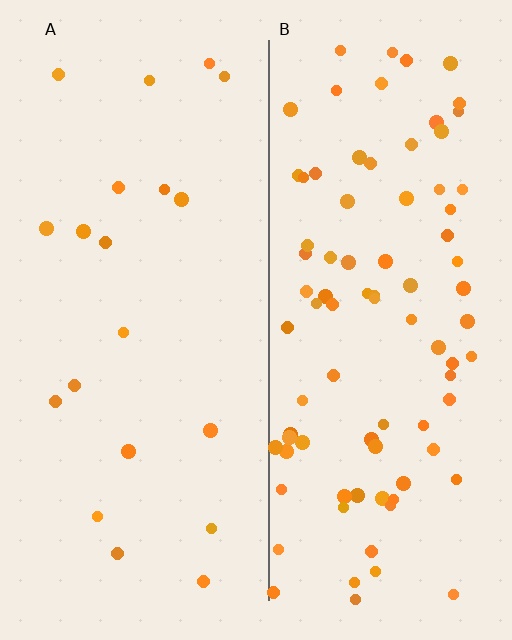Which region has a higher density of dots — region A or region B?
B (the right).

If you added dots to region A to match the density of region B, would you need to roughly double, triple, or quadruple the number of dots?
Approximately quadruple.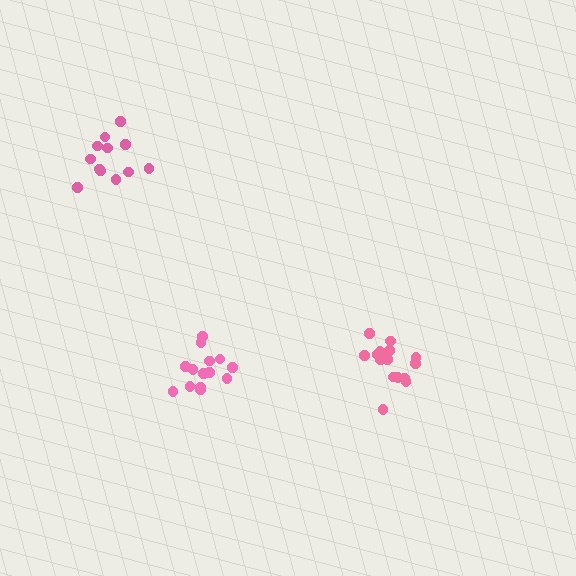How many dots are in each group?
Group 1: 12 dots, Group 2: 16 dots, Group 3: 14 dots (42 total).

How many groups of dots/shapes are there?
There are 3 groups.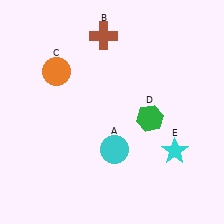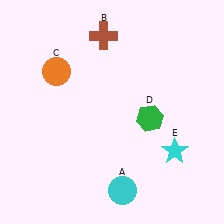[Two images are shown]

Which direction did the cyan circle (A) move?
The cyan circle (A) moved down.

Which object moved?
The cyan circle (A) moved down.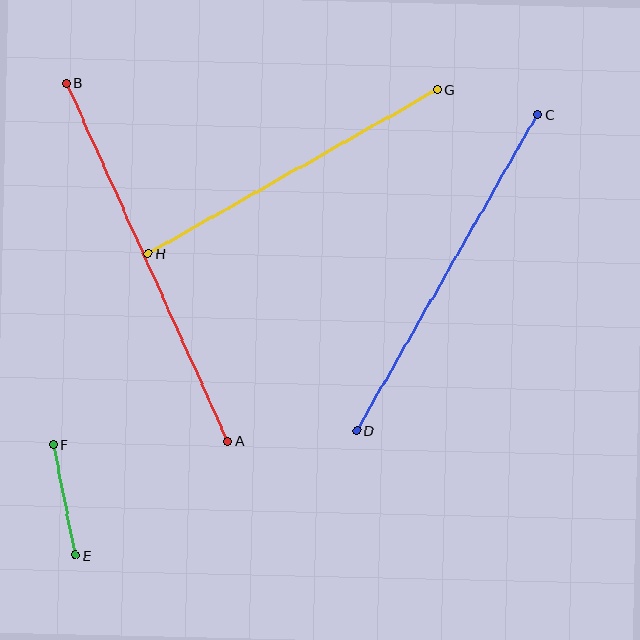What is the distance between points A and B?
The distance is approximately 392 pixels.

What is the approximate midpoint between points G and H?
The midpoint is at approximately (293, 171) pixels.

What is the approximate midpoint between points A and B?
The midpoint is at approximately (147, 262) pixels.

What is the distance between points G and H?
The distance is approximately 333 pixels.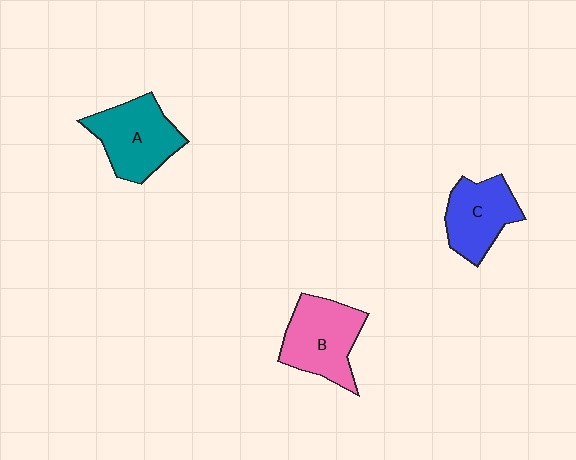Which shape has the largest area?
Shape B (pink).